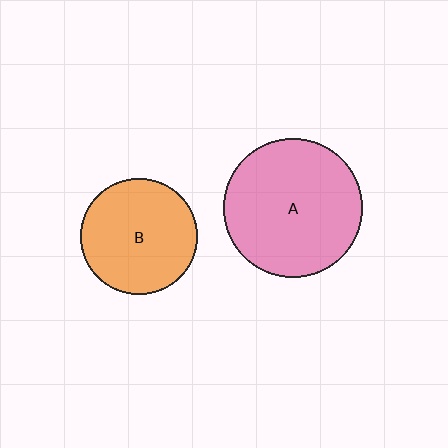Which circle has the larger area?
Circle A (pink).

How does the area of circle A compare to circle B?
Approximately 1.4 times.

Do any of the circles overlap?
No, none of the circles overlap.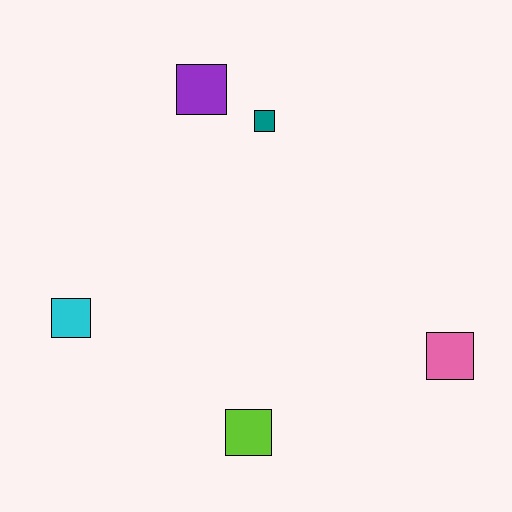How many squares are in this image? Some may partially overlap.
There are 5 squares.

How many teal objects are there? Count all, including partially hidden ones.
There is 1 teal object.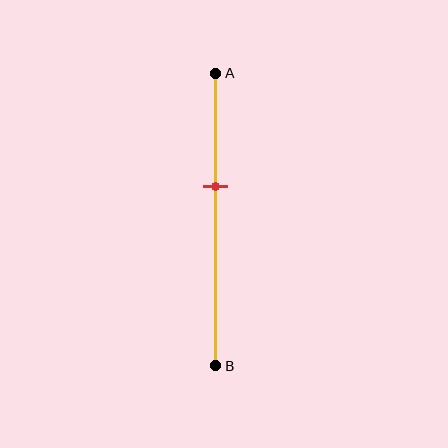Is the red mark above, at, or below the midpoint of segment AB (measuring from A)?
The red mark is above the midpoint of segment AB.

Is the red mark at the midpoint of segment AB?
No, the mark is at about 40% from A, not at the 50% midpoint.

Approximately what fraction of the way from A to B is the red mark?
The red mark is approximately 40% of the way from A to B.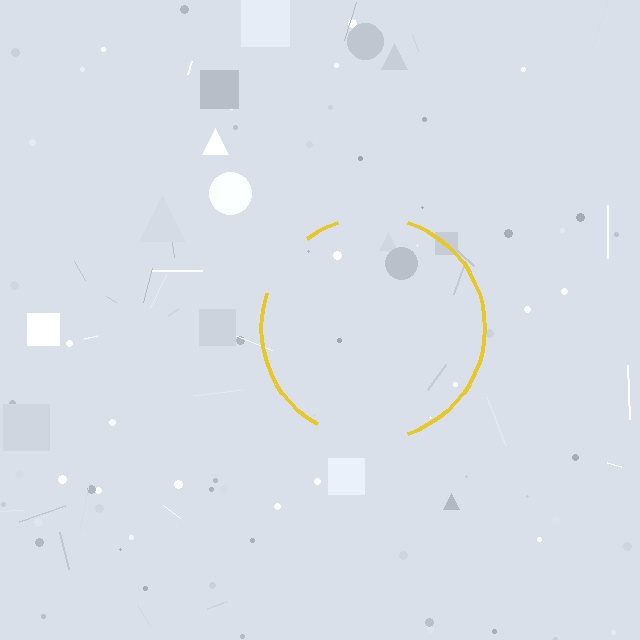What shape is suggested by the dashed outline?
The dashed outline suggests a circle.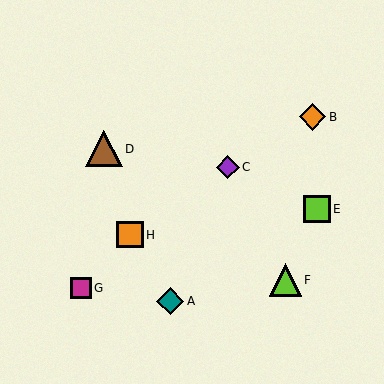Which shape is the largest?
The brown triangle (labeled D) is the largest.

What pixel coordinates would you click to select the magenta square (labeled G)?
Click at (81, 288) to select the magenta square G.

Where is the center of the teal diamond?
The center of the teal diamond is at (170, 301).